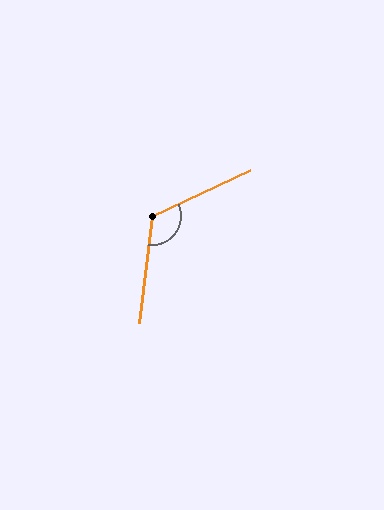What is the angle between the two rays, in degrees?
Approximately 122 degrees.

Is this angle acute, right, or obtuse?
It is obtuse.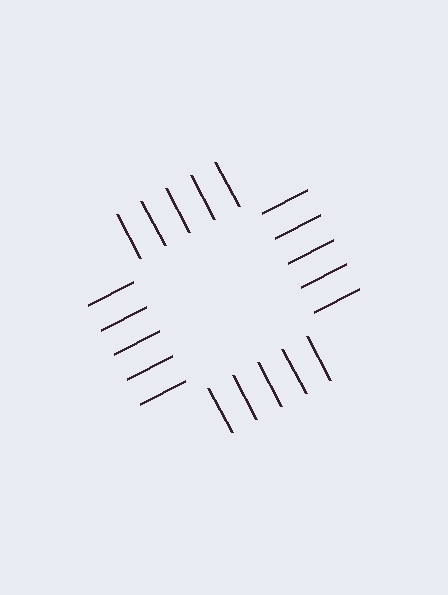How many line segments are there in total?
20 — 5 along each of the 4 edges.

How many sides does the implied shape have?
4 sides — the line-ends trace a square.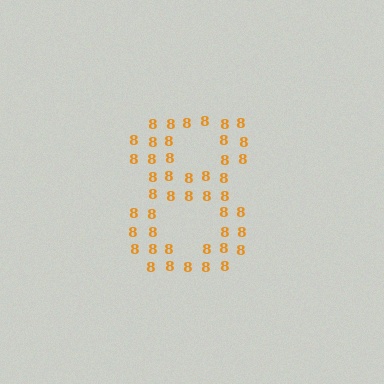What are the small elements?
The small elements are digit 8's.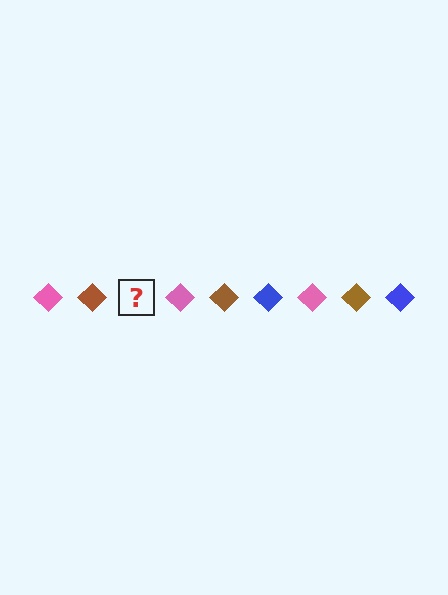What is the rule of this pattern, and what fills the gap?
The rule is that the pattern cycles through pink, brown, blue diamonds. The gap should be filled with a blue diamond.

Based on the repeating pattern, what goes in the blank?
The blank should be a blue diamond.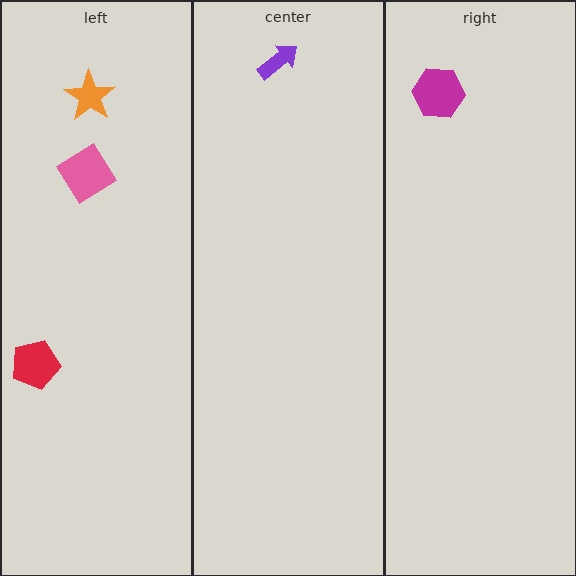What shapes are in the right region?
The magenta hexagon.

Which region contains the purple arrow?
The center region.